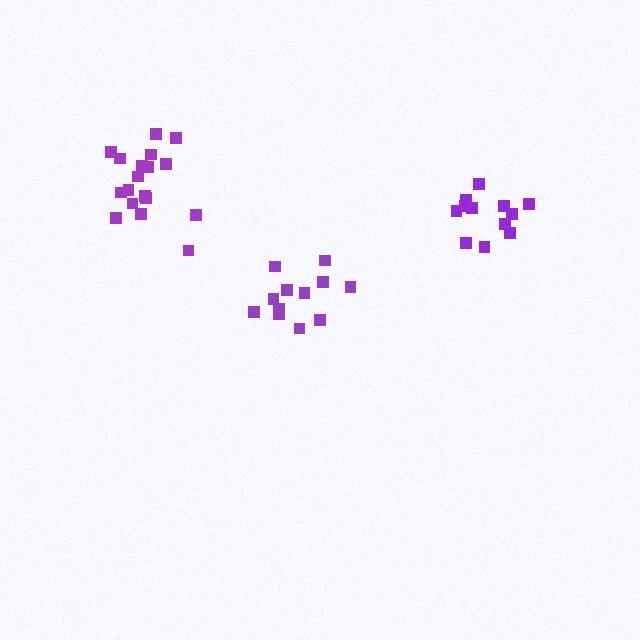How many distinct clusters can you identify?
There are 3 distinct clusters.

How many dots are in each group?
Group 1: 12 dots, Group 2: 18 dots, Group 3: 12 dots (42 total).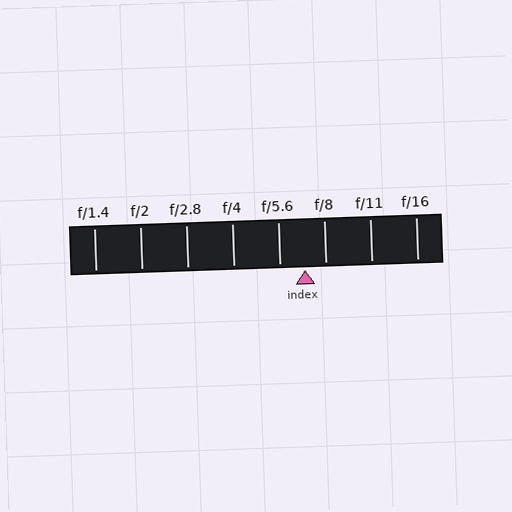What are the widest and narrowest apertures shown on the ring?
The widest aperture shown is f/1.4 and the narrowest is f/16.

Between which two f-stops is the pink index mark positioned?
The index mark is between f/5.6 and f/8.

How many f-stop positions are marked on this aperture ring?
There are 8 f-stop positions marked.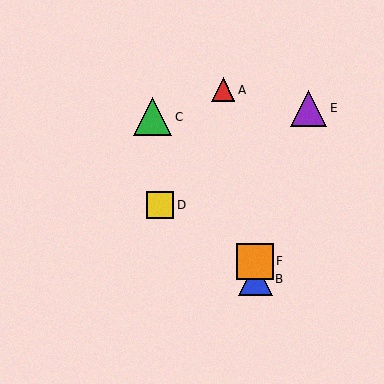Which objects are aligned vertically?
Objects B, F are aligned vertically.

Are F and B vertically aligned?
Yes, both are at x≈255.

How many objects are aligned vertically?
2 objects (B, F) are aligned vertically.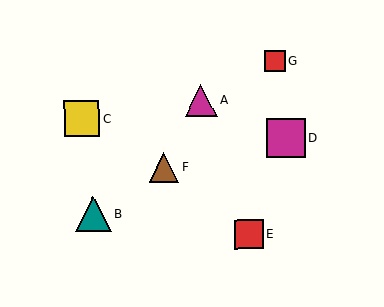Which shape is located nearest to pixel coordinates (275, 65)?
The red square (labeled G) at (275, 61) is nearest to that location.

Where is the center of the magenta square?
The center of the magenta square is at (286, 138).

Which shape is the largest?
The magenta square (labeled D) is the largest.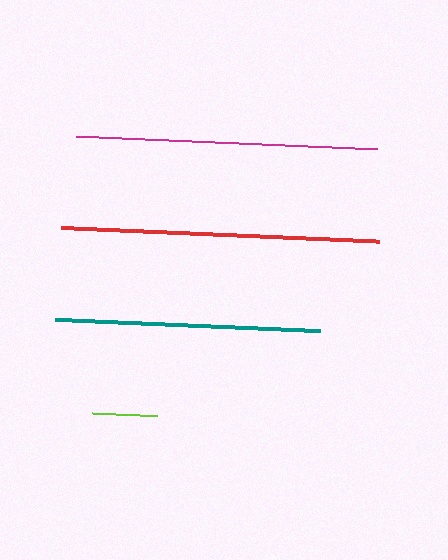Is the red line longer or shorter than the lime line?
The red line is longer than the lime line.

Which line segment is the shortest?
The lime line is the shortest at approximately 65 pixels.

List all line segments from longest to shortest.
From longest to shortest: red, magenta, teal, lime.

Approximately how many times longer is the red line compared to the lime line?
The red line is approximately 4.9 times the length of the lime line.